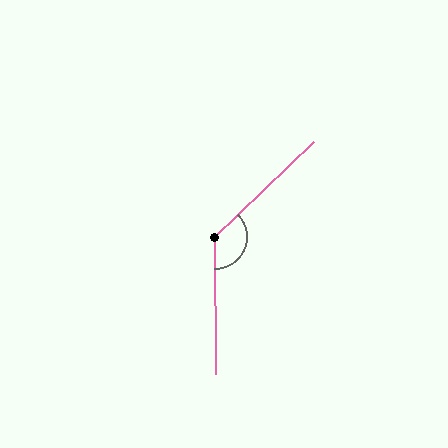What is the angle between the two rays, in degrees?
Approximately 134 degrees.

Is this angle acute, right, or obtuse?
It is obtuse.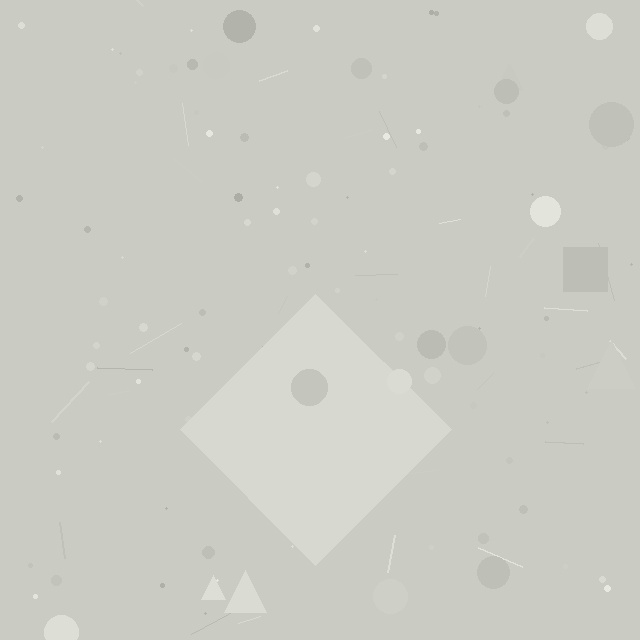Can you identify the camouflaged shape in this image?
The camouflaged shape is a diamond.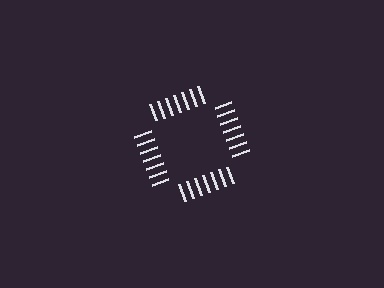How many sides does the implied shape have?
4 sides — the line-ends trace a square.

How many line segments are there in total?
28 — 7 along each of the 4 edges.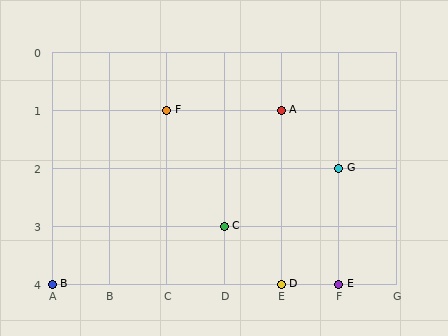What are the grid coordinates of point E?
Point E is at grid coordinates (F, 4).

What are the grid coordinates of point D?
Point D is at grid coordinates (E, 4).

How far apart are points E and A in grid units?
Points E and A are 1 column and 3 rows apart (about 3.2 grid units diagonally).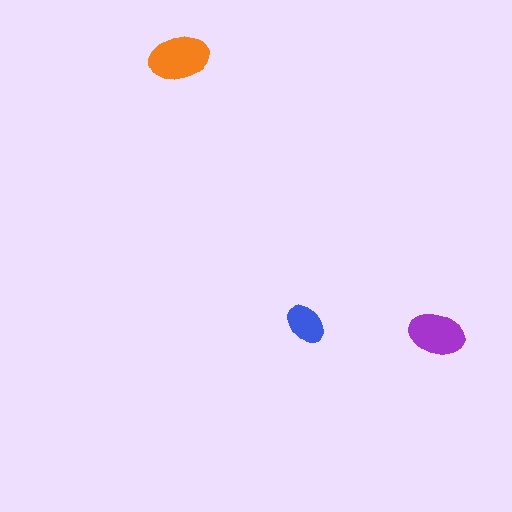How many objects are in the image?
There are 3 objects in the image.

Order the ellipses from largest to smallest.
the orange one, the purple one, the blue one.